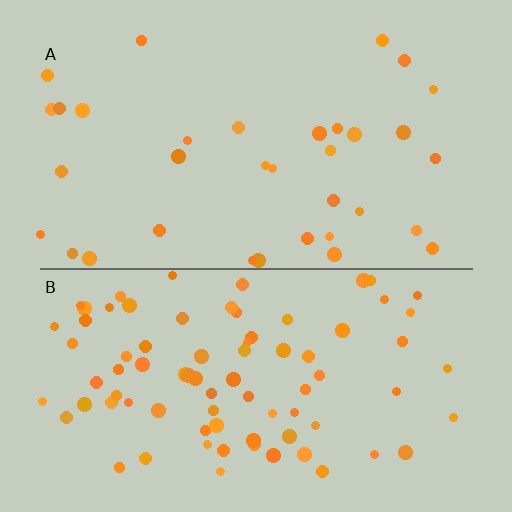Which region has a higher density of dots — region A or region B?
B (the bottom).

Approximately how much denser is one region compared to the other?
Approximately 2.4× — region B over region A.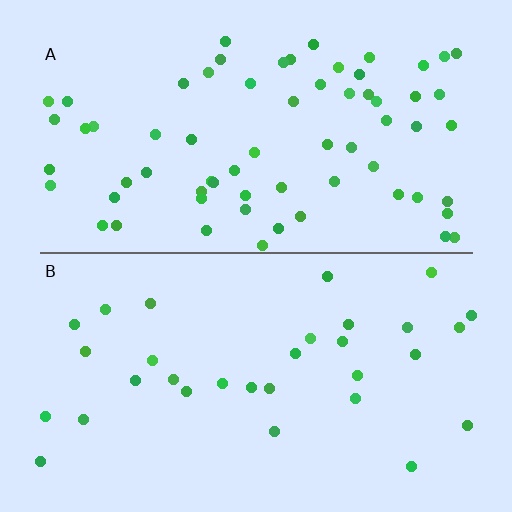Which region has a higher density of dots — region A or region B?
A (the top).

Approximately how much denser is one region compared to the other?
Approximately 2.2× — region A over region B.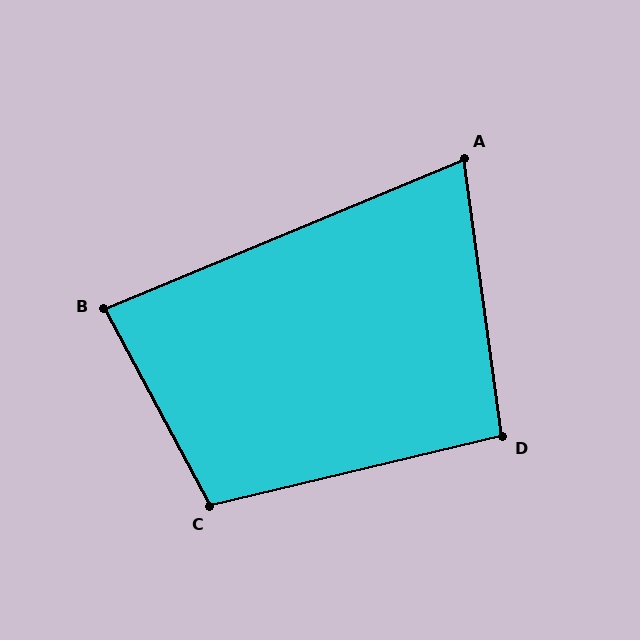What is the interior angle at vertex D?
Approximately 95 degrees (obtuse).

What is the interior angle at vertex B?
Approximately 85 degrees (acute).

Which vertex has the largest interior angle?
C, at approximately 105 degrees.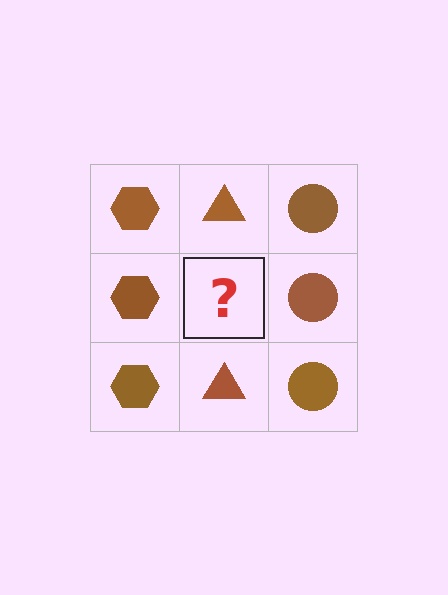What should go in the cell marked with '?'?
The missing cell should contain a brown triangle.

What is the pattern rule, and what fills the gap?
The rule is that each column has a consistent shape. The gap should be filled with a brown triangle.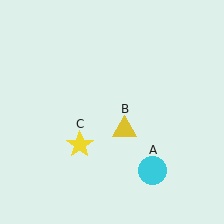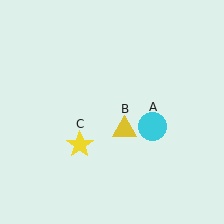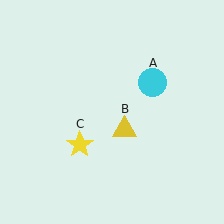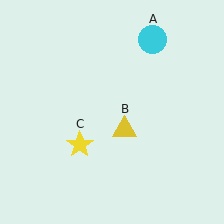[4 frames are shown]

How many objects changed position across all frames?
1 object changed position: cyan circle (object A).